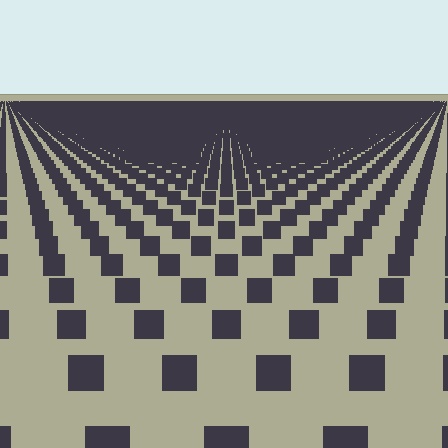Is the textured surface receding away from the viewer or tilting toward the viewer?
The surface is receding away from the viewer. Texture elements get smaller and denser toward the top.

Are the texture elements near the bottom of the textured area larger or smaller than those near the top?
Larger. Near the bottom, elements are closer to the viewer and appear at a bigger on-screen size.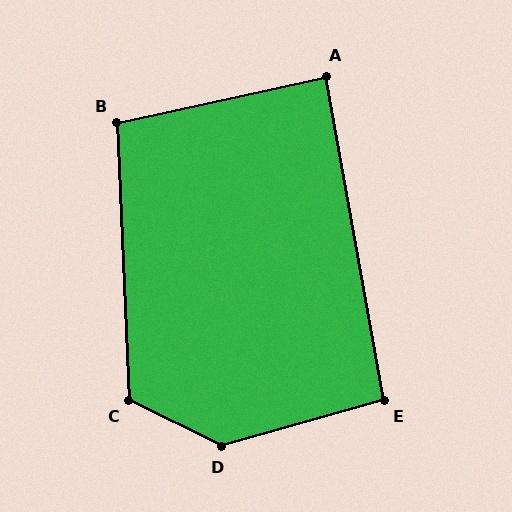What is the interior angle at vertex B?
Approximately 100 degrees (obtuse).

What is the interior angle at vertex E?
Approximately 96 degrees (obtuse).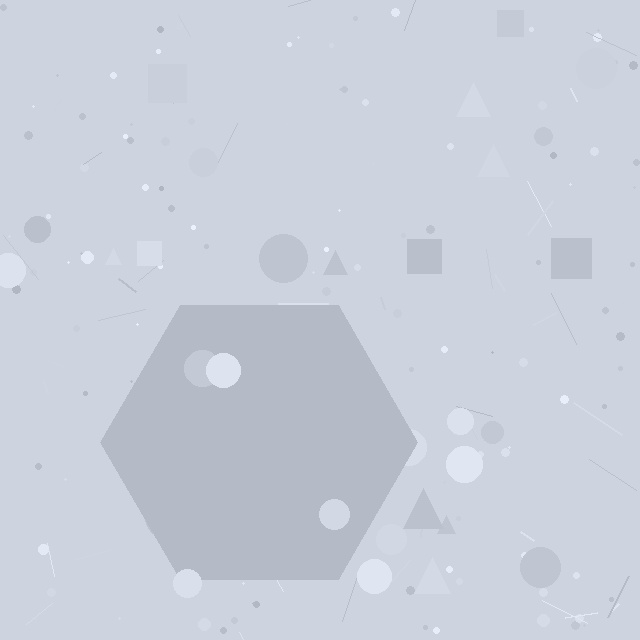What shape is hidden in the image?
A hexagon is hidden in the image.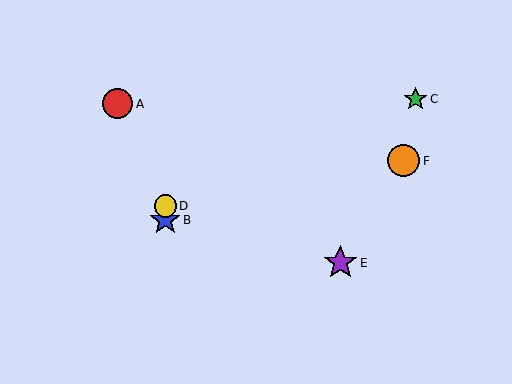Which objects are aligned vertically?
Objects B, D are aligned vertically.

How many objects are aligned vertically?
2 objects (B, D) are aligned vertically.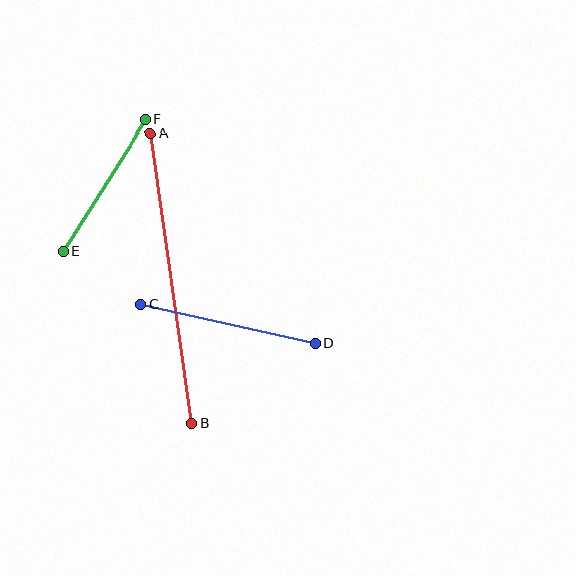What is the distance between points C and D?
The distance is approximately 179 pixels.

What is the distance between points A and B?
The distance is approximately 293 pixels.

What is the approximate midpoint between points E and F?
The midpoint is at approximately (104, 185) pixels.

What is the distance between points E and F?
The distance is approximately 155 pixels.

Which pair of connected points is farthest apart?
Points A and B are farthest apart.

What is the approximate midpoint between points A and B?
The midpoint is at approximately (171, 279) pixels.